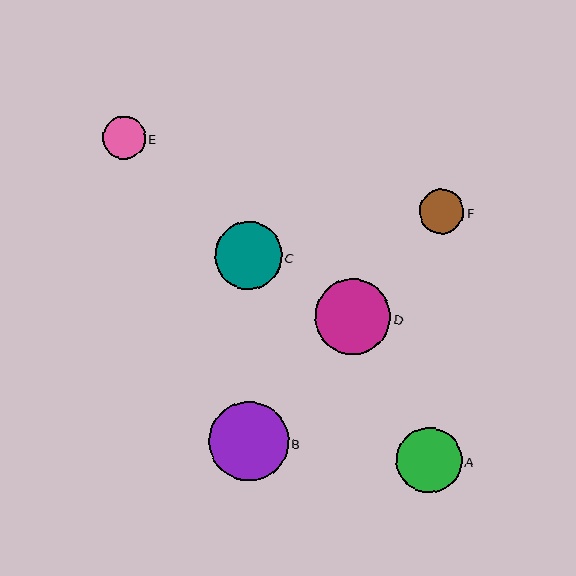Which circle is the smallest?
Circle E is the smallest with a size of approximately 43 pixels.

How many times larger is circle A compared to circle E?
Circle A is approximately 1.5 times the size of circle E.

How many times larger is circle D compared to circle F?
Circle D is approximately 1.7 times the size of circle F.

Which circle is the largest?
Circle B is the largest with a size of approximately 80 pixels.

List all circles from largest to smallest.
From largest to smallest: B, D, C, A, F, E.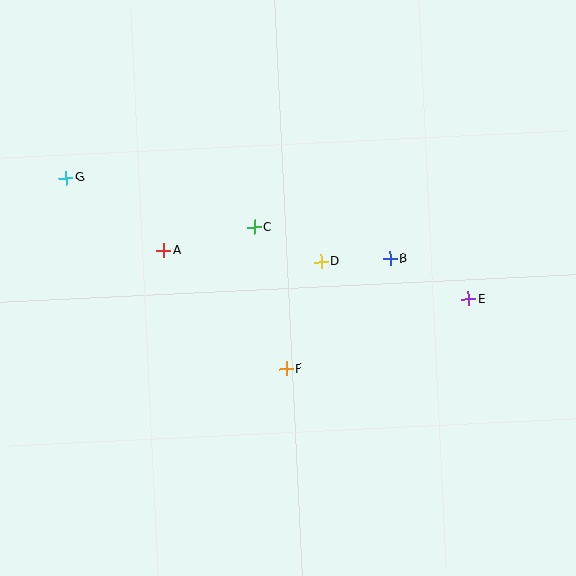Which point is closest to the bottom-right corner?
Point E is closest to the bottom-right corner.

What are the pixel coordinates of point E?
Point E is at (469, 299).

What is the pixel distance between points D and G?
The distance between D and G is 268 pixels.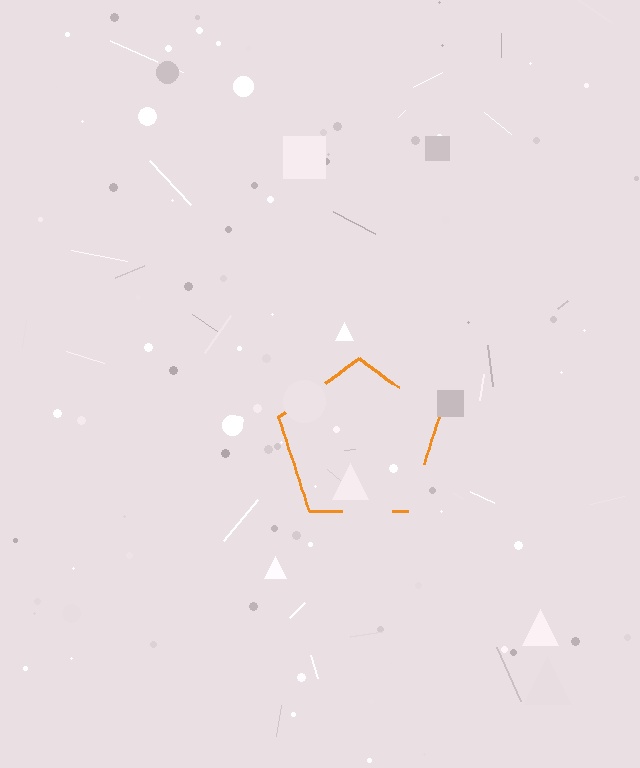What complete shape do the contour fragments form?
The contour fragments form a pentagon.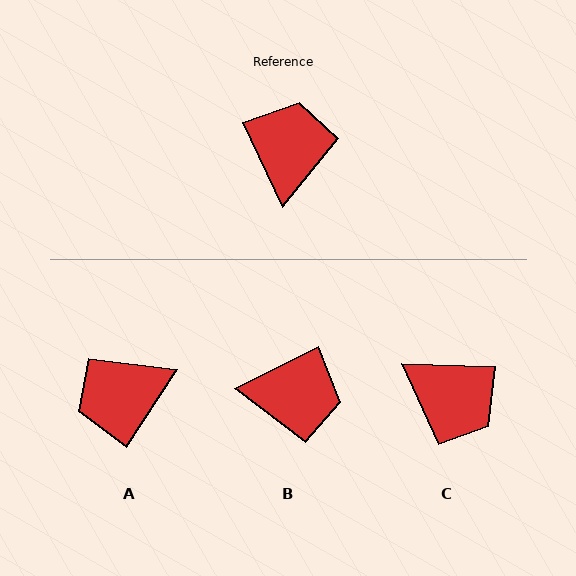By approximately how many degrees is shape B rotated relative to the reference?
Approximately 88 degrees clockwise.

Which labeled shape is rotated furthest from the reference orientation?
A, about 122 degrees away.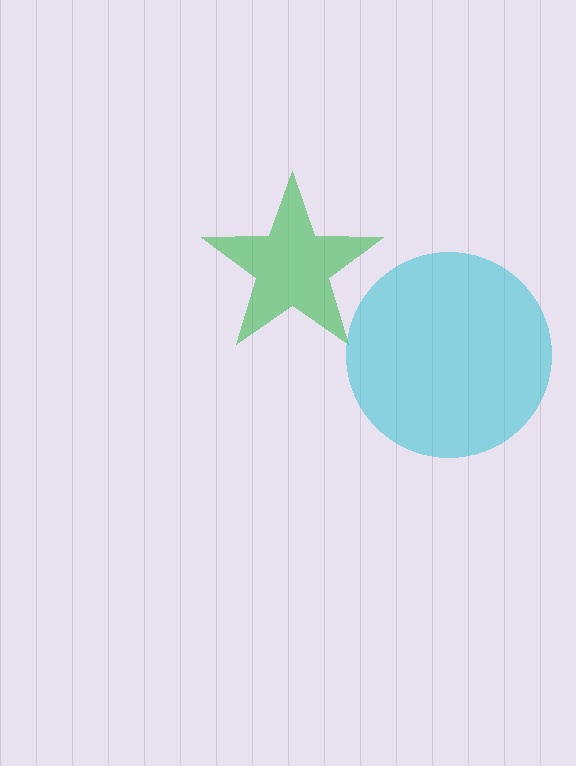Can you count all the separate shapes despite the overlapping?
Yes, there are 2 separate shapes.